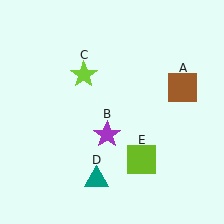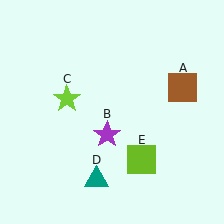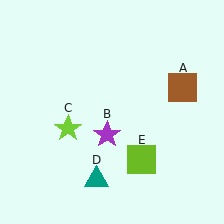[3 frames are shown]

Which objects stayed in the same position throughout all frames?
Brown square (object A) and purple star (object B) and teal triangle (object D) and lime square (object E) remained stationary.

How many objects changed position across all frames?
1 object changed position: lime star (object C).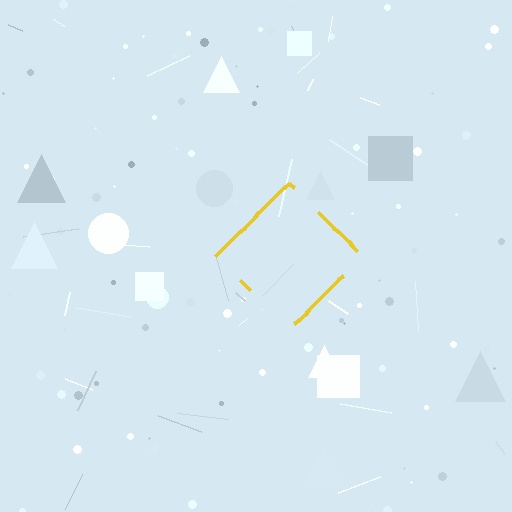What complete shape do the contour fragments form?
The contour fragments form a diamond.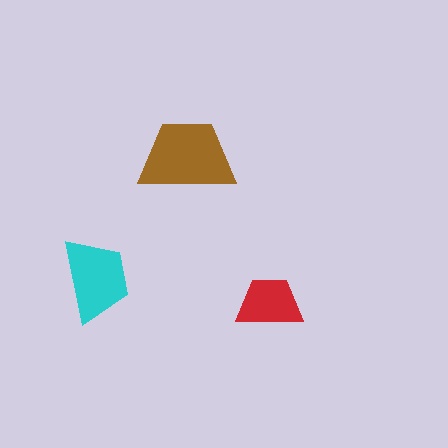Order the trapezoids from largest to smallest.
the brown one, the cyan one, the red one.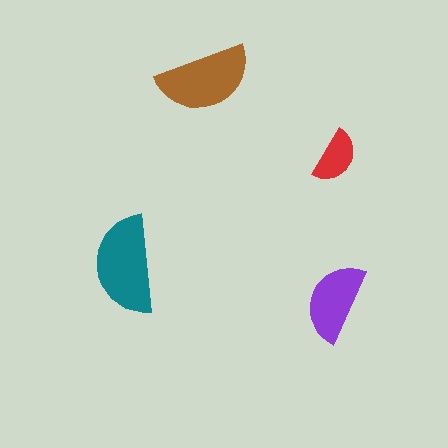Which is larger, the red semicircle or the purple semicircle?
The purple one.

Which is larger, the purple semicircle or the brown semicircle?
The brown one.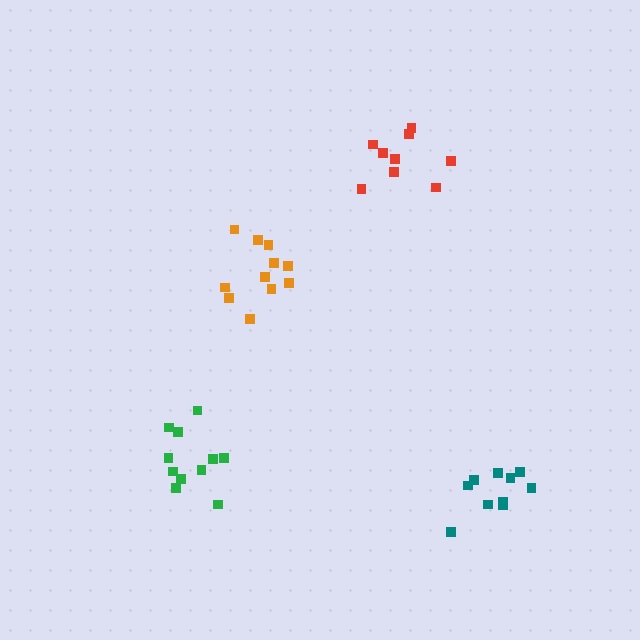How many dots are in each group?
Group 1: 11 dots, Group 2: 11 dots, Group 3: 9 dots, Group 4: 10 dots (41 total).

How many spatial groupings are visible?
There are 4 spatial groupings.